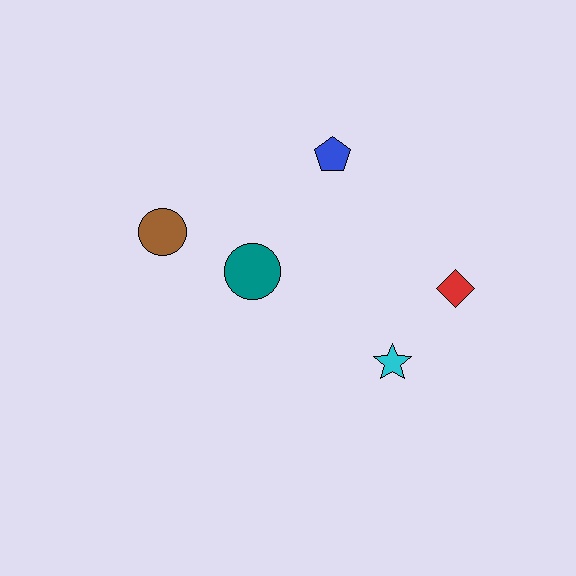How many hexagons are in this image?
There are no hexagons.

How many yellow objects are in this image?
There are no yellow objects.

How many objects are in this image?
There are 5 objects.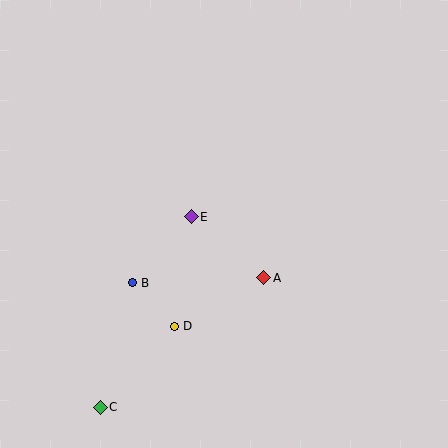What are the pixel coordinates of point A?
Point A is at (264, 278).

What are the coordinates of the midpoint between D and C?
The midpoint between D and C is at (137, 367).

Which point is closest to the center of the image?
Point E at (191, 217) is closest to the center.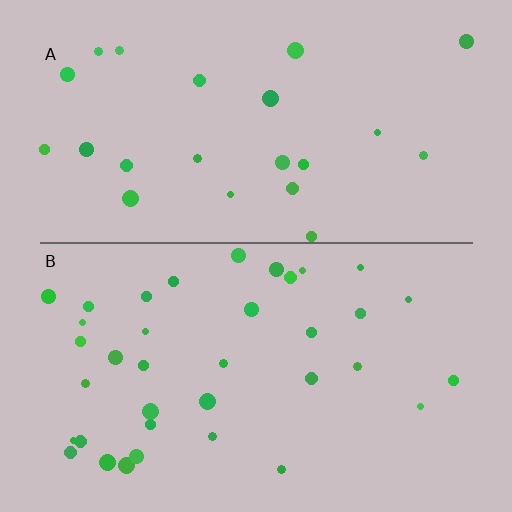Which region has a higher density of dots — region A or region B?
B (the bottom).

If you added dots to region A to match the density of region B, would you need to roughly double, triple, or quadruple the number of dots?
Approximately double.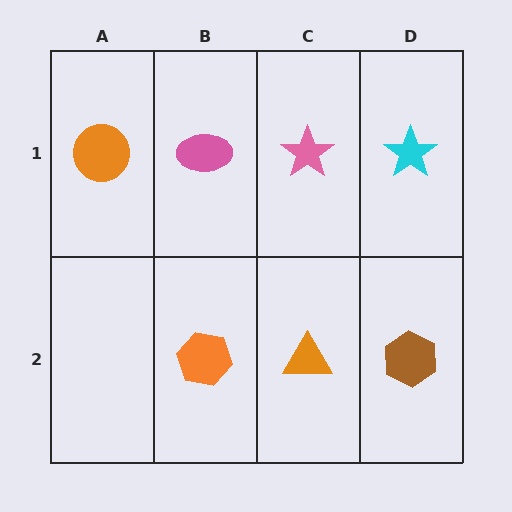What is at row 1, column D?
A cyan star.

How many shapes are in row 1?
4 shapes.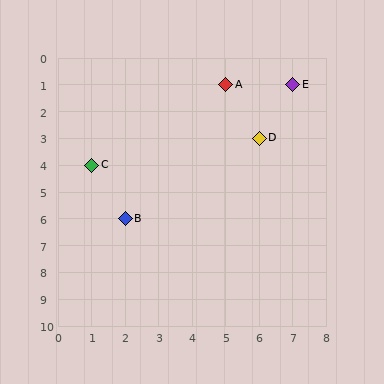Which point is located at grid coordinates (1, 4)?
Point C is at (1, 4).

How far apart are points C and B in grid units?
Points C and B are 1 column and 2 rows apart (about 2.2 grid units diagonally).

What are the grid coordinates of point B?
Point B is at grid coordinates (2, 6).